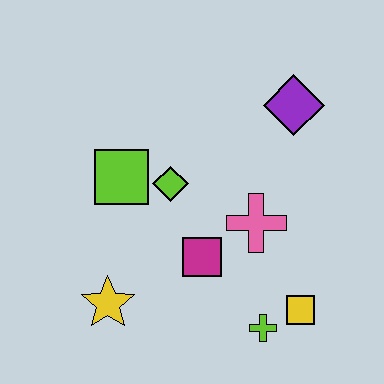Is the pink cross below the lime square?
Yes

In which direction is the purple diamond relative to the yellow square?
The purple diamond is above the yellow square.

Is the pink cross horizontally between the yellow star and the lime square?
No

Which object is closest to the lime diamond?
The lime square is closest to the lime diamond.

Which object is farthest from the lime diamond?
The yellow square is farthest from the lime diamond.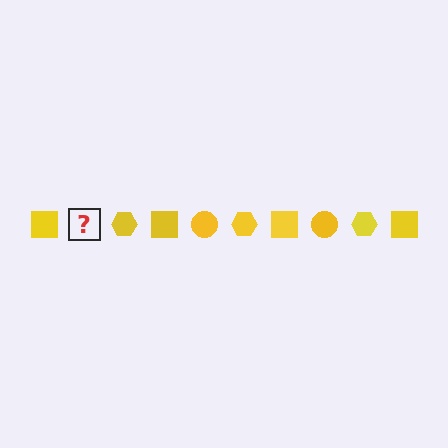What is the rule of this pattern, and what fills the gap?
The rule is that the pattern cycles through square, circle, hexagon shapes in yellow. The gap should be filled with a yellow circle.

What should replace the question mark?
The question mark should be replaced with a yellow circle.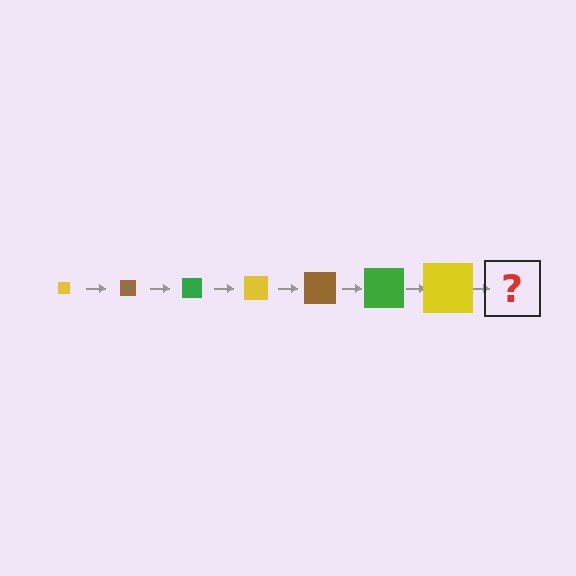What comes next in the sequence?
The next element should be a brown square, larger than the previous one.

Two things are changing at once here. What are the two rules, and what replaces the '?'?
The two rules are that the square grows larger each step and the color cycles through yellow, brown, and green. The '?' should be a brown square, larger than the previous one.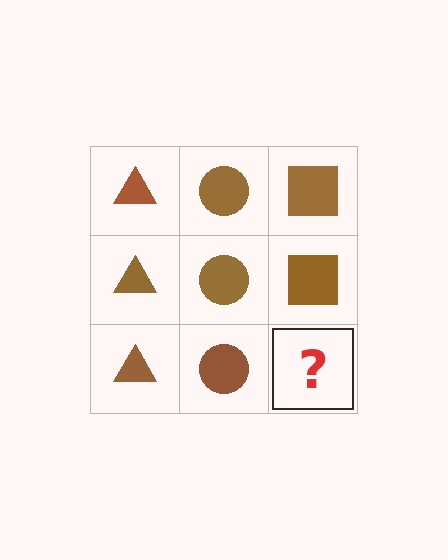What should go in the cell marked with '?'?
The missing cell should contain a brown square.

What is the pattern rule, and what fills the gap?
The rule is that each column has a consistent shape. The gap should be filled with a brown square.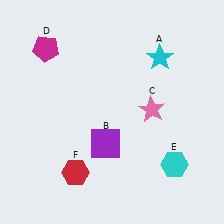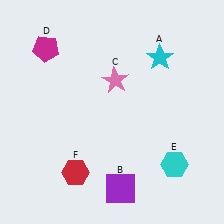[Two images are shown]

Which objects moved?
The objects that moved are: the purple square (B), the pink star (C).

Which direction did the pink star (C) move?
The pink star (C) moved left.